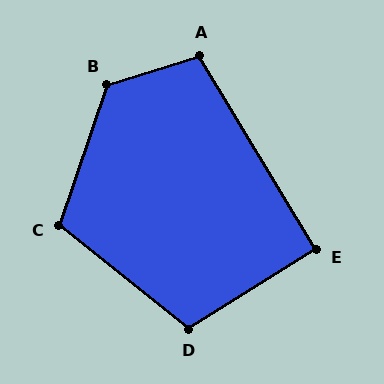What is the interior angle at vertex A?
Approximately 104 degrees (obtuse).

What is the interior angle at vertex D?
Approximately 109 degrees (obtuse).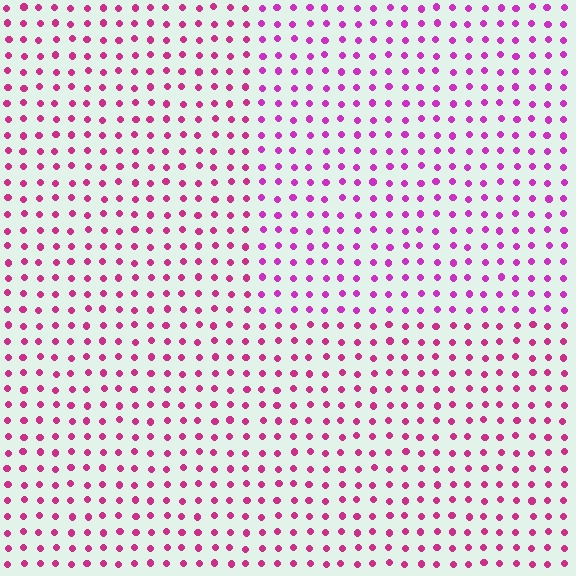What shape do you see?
I see a rectangle.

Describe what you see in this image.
The image is filled with small magenta elements in a uniform arrangement. A rectangle-shaped region is visible where the elements are tinted to a slightly different hue, forming a subtle color boundary.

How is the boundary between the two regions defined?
The boundary is defined purely by a slight shift in hue (about 22 degrees). Spacing, size, and orientation are identical on both sides.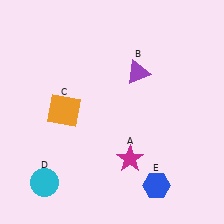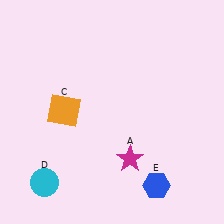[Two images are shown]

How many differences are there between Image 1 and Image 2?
There is 1 difference between the two images.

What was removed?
The purple triangle (B) was removed in Image 2.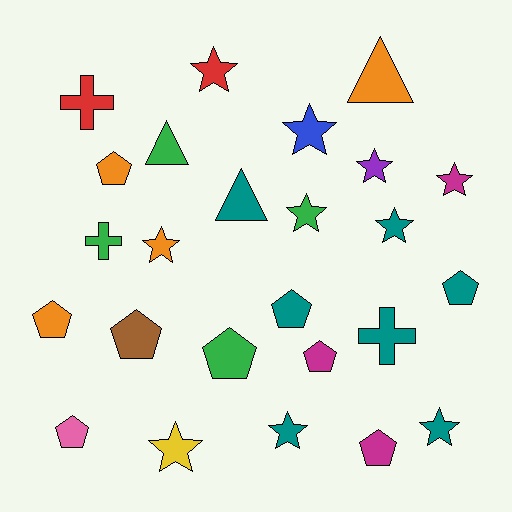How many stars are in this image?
There are 10 stars.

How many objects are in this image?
There are 25 objects.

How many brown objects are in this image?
There is 1 brown object.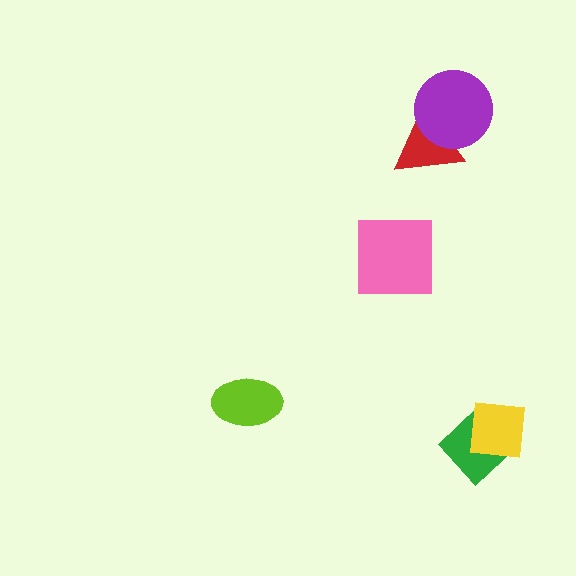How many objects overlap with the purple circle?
1 object overlaps with the purple circle.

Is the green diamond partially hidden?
Yes, it is partially covered by another shape.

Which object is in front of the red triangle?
The purple circle is in front of the red triangle.